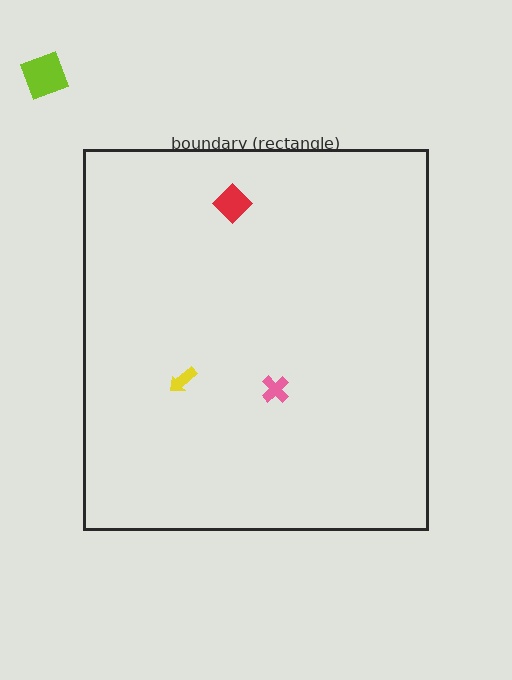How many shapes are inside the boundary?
3 inside, 1 outside.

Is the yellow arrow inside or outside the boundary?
Inside.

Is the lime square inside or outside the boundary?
Outside.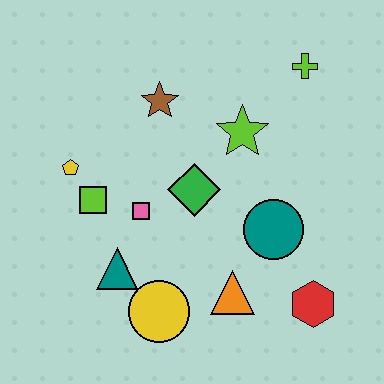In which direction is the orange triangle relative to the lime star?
The orange triangle is below the lime star.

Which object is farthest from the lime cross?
The yellow circle is farthest from the lime cross.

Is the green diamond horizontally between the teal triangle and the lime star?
Yes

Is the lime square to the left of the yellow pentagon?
No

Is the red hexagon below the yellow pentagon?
Yes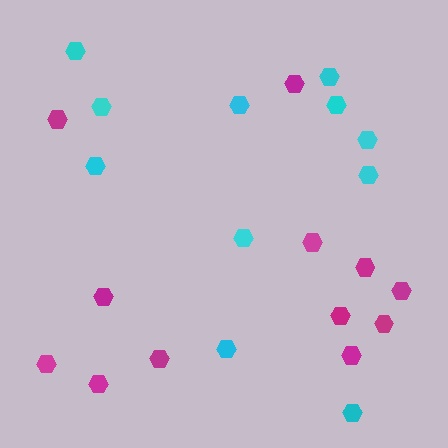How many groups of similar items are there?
There are 2 groups: one group of magenta hexagons (12) and one group of cyan hexagons (11).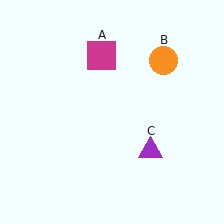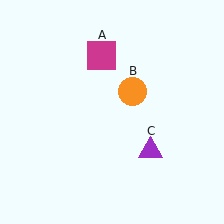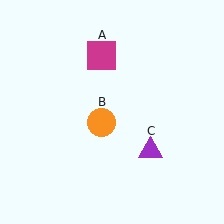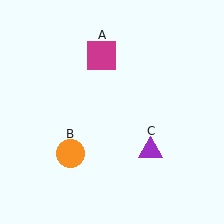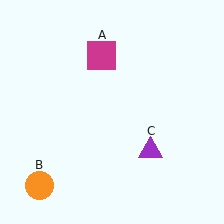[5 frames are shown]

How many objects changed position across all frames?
1 object changed position: orange circle (object B).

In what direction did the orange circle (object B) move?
The orange circle (object B) moved down and to the left.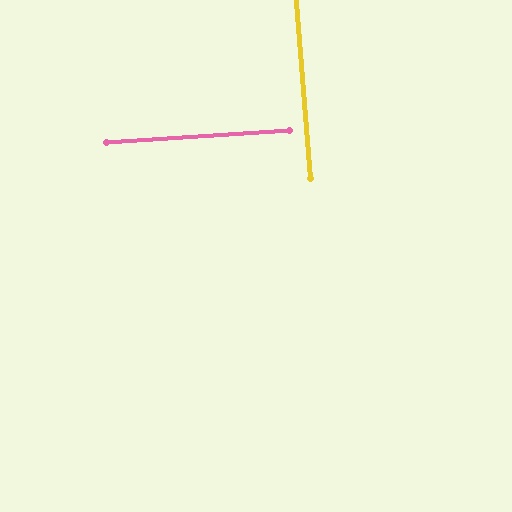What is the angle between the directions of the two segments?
Approximately 89 degrees.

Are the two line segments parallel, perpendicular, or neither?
Perpendicular — they meet at approximately 89°.